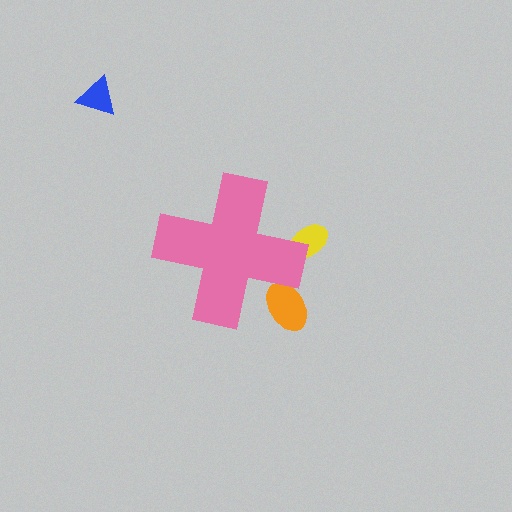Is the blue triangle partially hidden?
No, the blue triangle is fully visible.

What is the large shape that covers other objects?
A pink cross.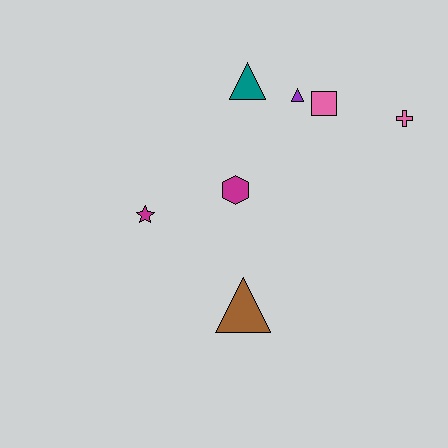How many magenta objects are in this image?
There are 2 magenta objects.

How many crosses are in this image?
There is 1 cross.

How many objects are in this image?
There are 7 objects.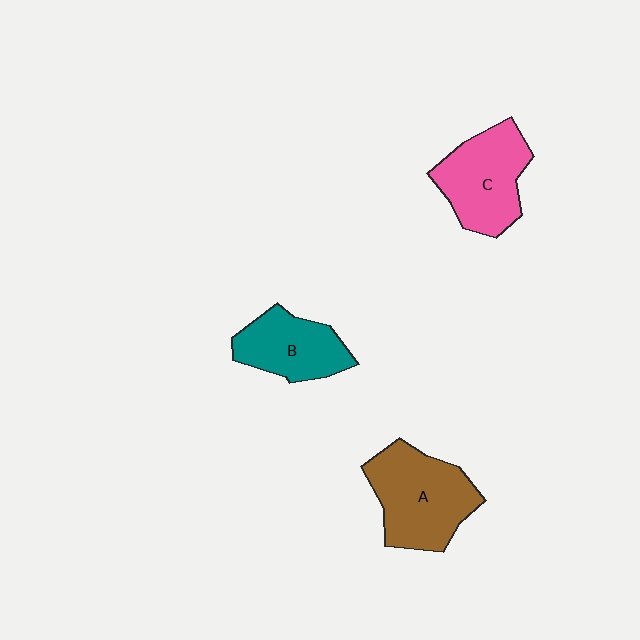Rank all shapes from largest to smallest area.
From largest to smallest: A (brown), C (pink), B (teal).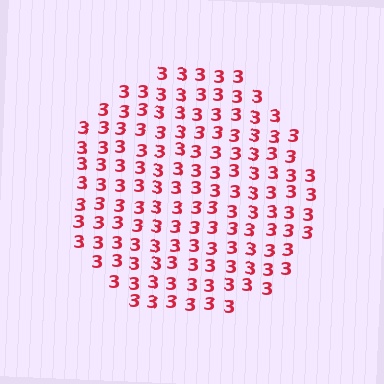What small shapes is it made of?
It is made of small digit 3's.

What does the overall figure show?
The overall figure shows a circle.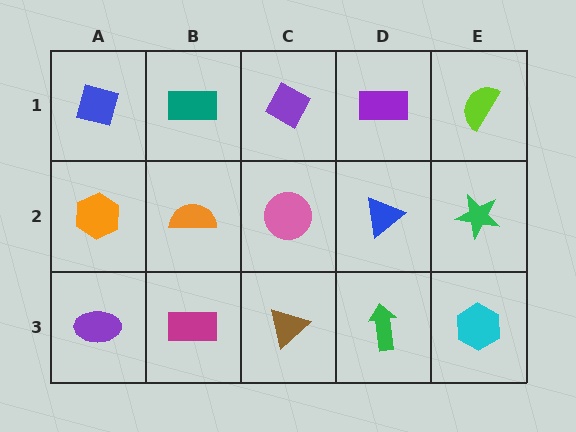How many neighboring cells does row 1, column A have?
2.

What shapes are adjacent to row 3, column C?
A pink circle (row 2, column C), a magenta rectangle (row 3, column B), a green arrow (row 3, column D).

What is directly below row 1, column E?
A green star.